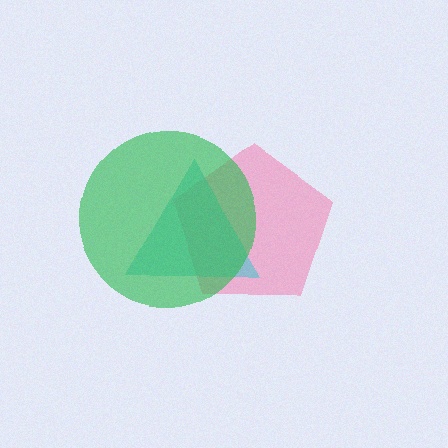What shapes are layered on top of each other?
The layered shapes are: a pink pentagon, a cyan triangle, a green circle.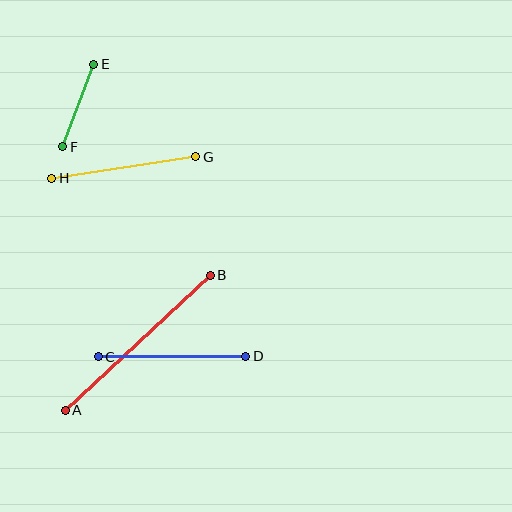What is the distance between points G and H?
The distance is approximately 145 pixels.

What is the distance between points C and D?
The distance is approximately 147 pixels.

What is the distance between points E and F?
The distance is approximately 89 pixels.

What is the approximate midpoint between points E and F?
The midpoint is at approximately (78, 106) pixels.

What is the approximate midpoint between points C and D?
The midpoint is at approximately (172, 357) pixels.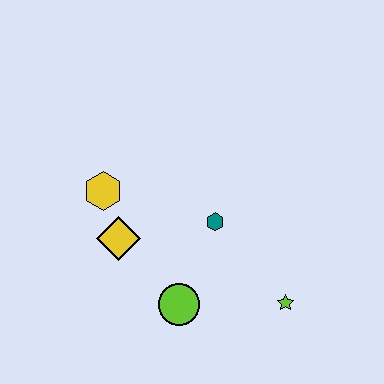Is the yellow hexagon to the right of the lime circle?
No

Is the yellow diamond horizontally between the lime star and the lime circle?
No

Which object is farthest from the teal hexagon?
The yellow hexagon is farthest from the teal hexagon.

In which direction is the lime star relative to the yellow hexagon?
The lime star is to the right of the yellow hexagon.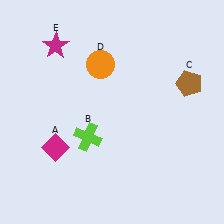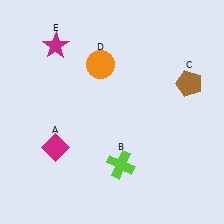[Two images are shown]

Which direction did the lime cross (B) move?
The lime cross (B) moved right.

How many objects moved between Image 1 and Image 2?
1 object moved between the two images.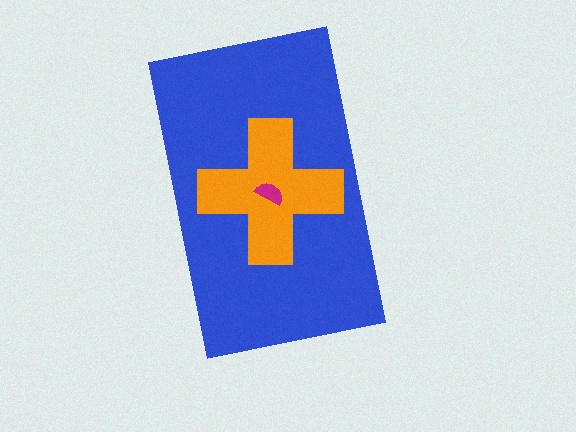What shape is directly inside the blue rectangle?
The orange cross.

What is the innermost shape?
The magenta semicircle.